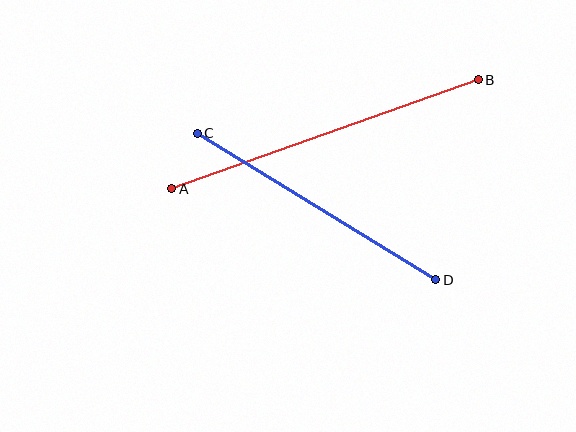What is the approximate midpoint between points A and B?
The midpoint is at approximately (325, 134) pixels.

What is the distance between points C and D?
The distance is approximately 280 pixels.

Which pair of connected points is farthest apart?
Points A and B are farthest apart.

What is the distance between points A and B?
The distance is approximately 325 pixels.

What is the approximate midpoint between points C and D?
The midpoint is at approximately (317, 207) pixels.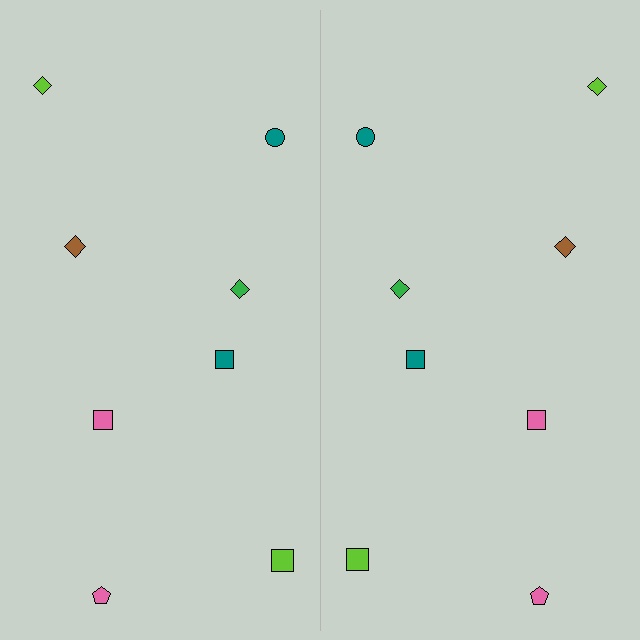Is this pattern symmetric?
Yes, this pattern has bilateral (reflection) symmetry.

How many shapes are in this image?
There are 16 shapes in this image.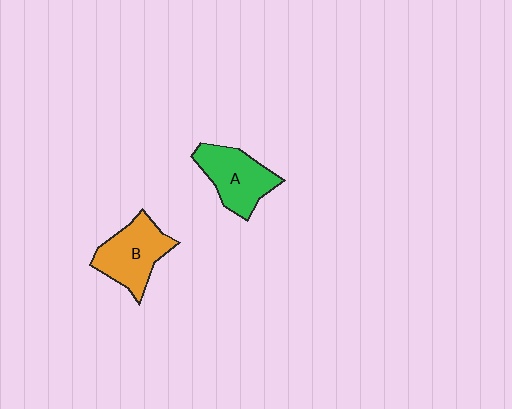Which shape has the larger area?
Shape B (orange).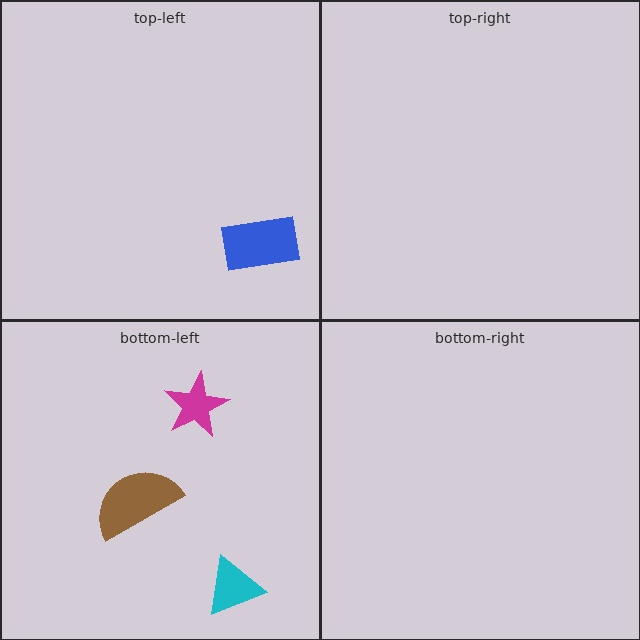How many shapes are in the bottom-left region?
3.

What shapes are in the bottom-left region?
The magenta star, the brown semicircle, the cyan triangle.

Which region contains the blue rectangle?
The top-left region.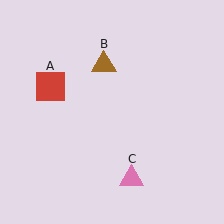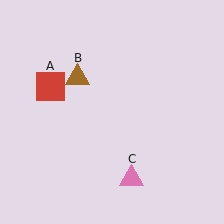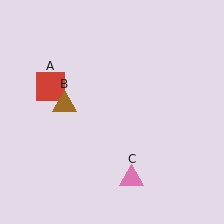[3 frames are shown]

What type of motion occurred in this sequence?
The brown triangle (object B) rotated counterclockwise around the center of the scene.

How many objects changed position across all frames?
1 object changed position: brown triangle (object B).